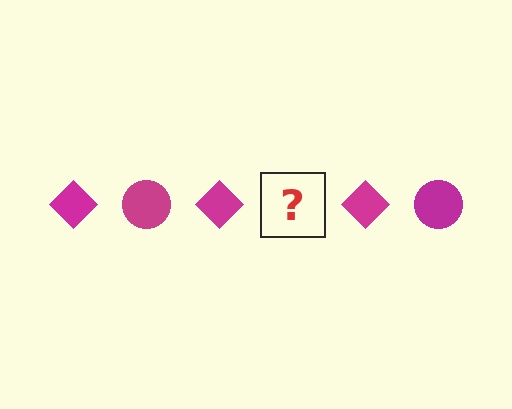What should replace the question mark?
The question mark should be replaced with a magenta circle.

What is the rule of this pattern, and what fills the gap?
The rule is that the pattern cycles through diamond, circle shapes in magenta. The gap should be filled with a magenta circle.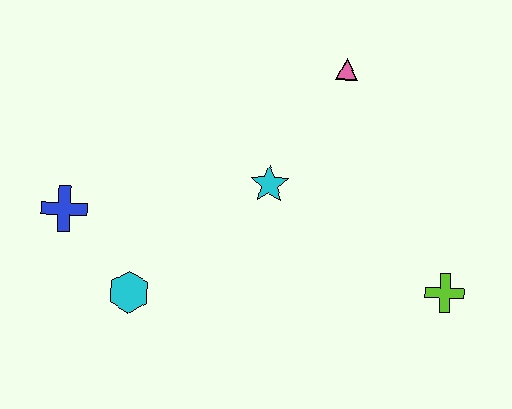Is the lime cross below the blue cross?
Yes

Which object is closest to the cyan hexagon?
The blue cross is closest to the cyan hexagon.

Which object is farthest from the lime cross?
The blue cross is farthest from the lime cross.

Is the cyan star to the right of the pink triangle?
No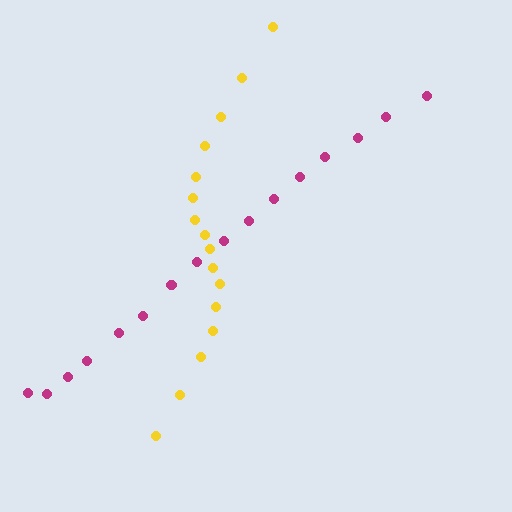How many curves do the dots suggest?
There are 2 distinct paths.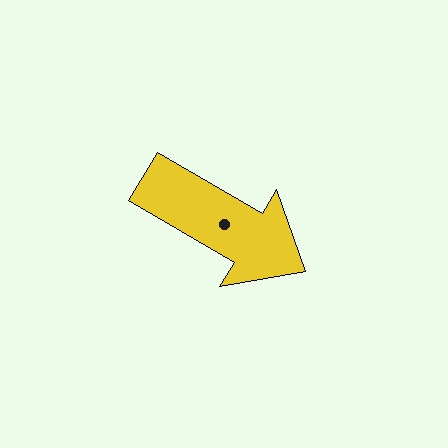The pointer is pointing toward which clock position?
Roughly 4 o'clock.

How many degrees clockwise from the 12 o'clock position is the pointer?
Approximately 120 degrees.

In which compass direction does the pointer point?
Southeast.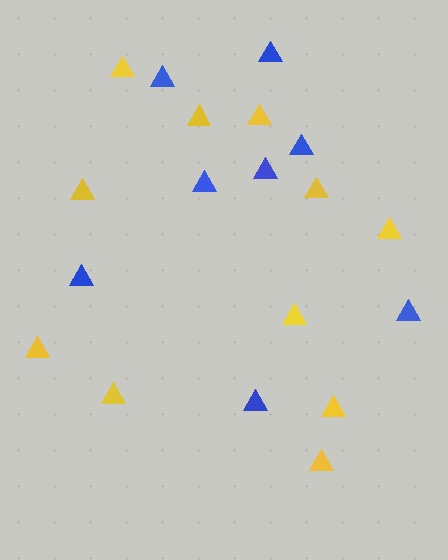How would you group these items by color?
There are 2 groups: one group of yellow triangles (11) and one group of blue triangles (8).